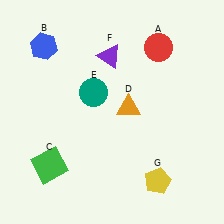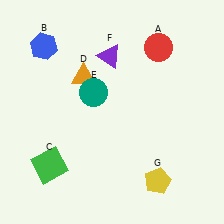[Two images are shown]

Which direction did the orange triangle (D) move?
The orange triangle (D) moved left.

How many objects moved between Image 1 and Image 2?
1 object moved between the two images.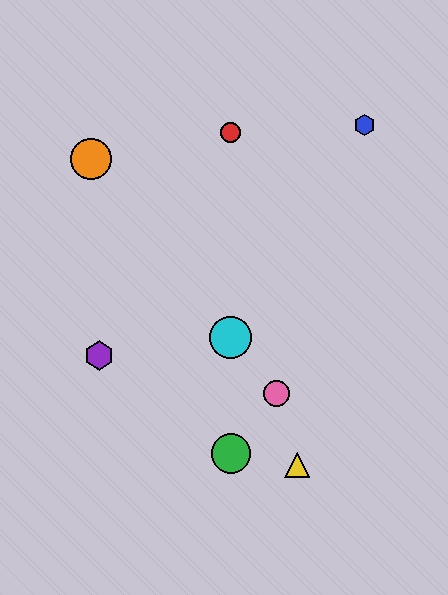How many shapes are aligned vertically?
3 shapes (the red circle, the green circle, the cyan circle) are aligned vertically.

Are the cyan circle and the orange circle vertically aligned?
No, the cyan circle is at x≈231 and the orange circle is at x≈91.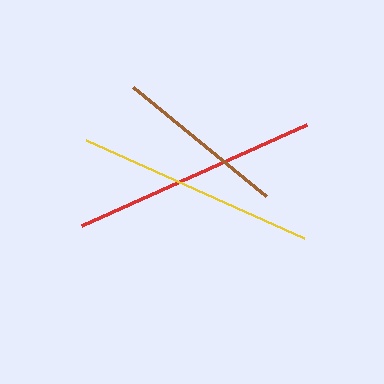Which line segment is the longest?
The red line is the longest at approximately 246 pixels.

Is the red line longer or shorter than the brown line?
The red line is longer than the brown line.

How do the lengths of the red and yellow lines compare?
The red and yellow lines are approximately the same length.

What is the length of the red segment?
The red segment is approximately 246 pixels long.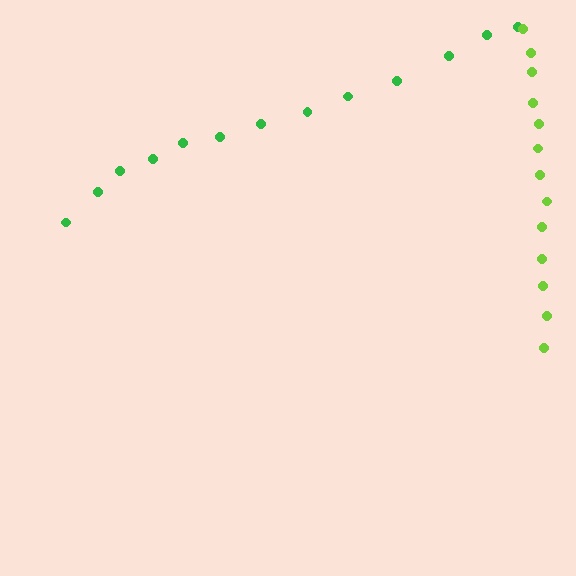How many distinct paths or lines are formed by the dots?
There are 2 distinct paths.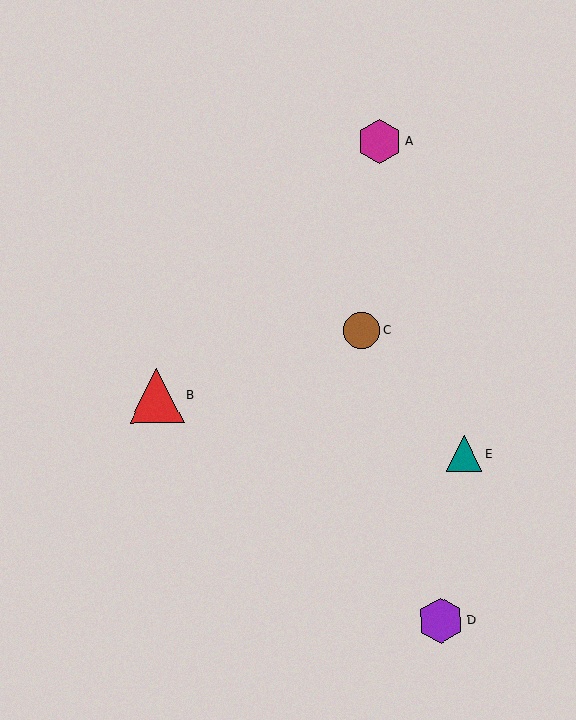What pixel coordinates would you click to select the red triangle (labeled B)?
Click at (157, 396) to select the red triangle B.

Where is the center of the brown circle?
The center of the brown circle is at (361, 331).